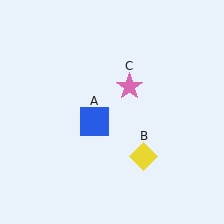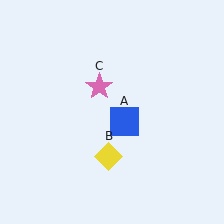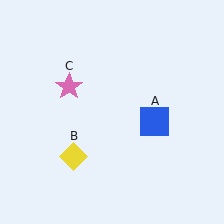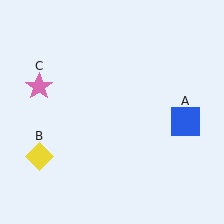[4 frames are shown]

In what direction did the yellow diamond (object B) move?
The yellow diamond (object B) moved left.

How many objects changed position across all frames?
3 objects changed position: blue square (object A), yellow diamond (object B), pink star (object C).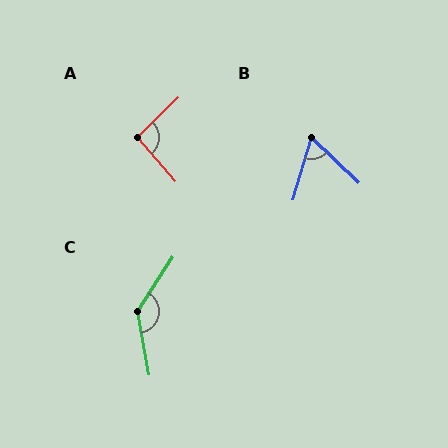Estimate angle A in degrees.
Approximately 93 degrees.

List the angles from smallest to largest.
B (63°), A (93°), C (137°).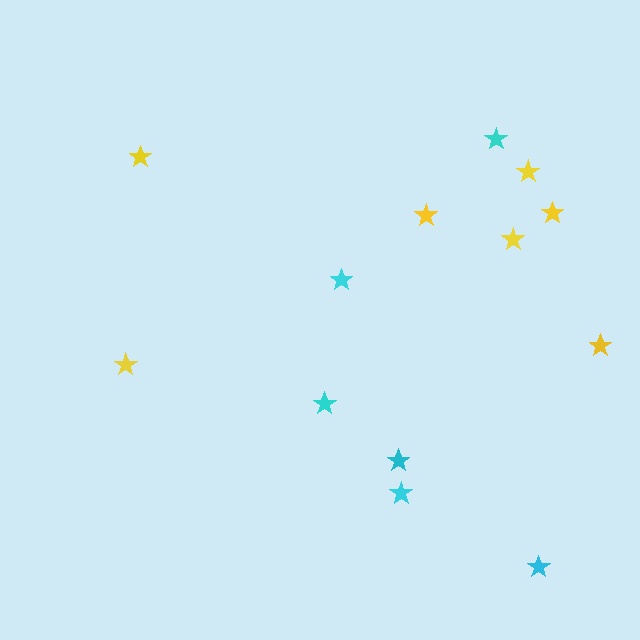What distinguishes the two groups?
There are 2 groups: one group of yellow stars (7) and one group of cyan stars (6).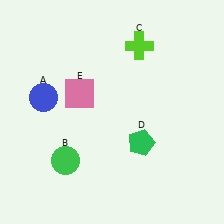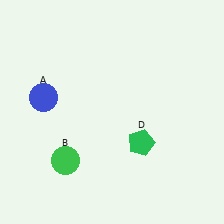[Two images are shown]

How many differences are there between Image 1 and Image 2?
There are 2 differences between the two images.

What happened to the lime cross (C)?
The lime cross (C) was removed in Image 2. It was in the top-right area of Image 1.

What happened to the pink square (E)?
The pink square (E) was removed in Image 2. It was in the top-left area of Image 1.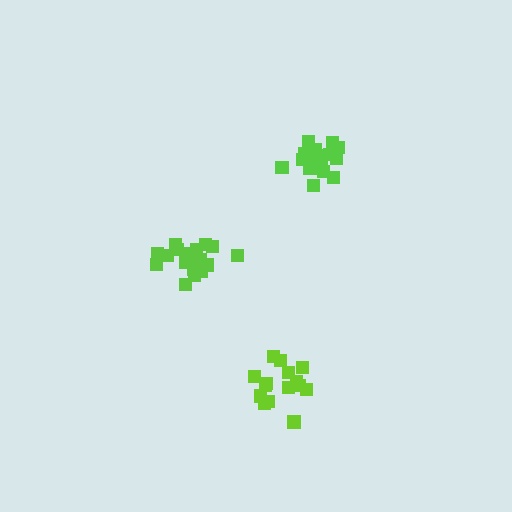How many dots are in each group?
Group 1: 15 dots, Group 2: 19 dots, Group 3: 19 dots (53 total).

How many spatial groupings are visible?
There are 3 spatial groupings.